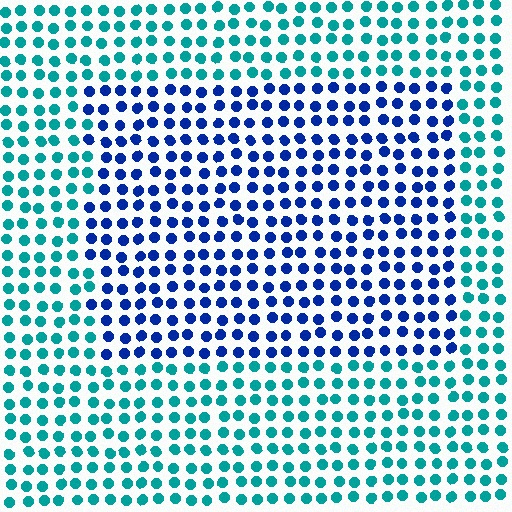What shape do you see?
I see a rectangle.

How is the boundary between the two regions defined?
The boundary is defined purely by a slight shift in hue (about 48 degrees). Spacing, size, and orientation are identical on both sides.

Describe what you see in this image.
The image is filled with small teal elements in a uniform arrangement. A rectangle-shaped region is visible where the elements are tinted to a slightly different hue, forming a subtle color boundary.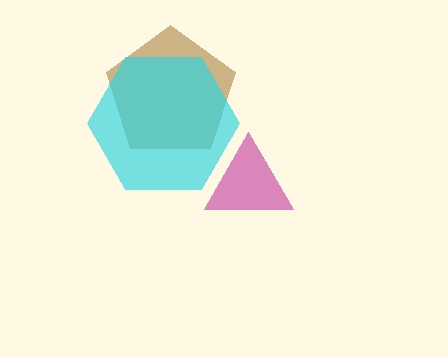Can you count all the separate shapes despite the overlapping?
Yes, there are 3 separate shapes.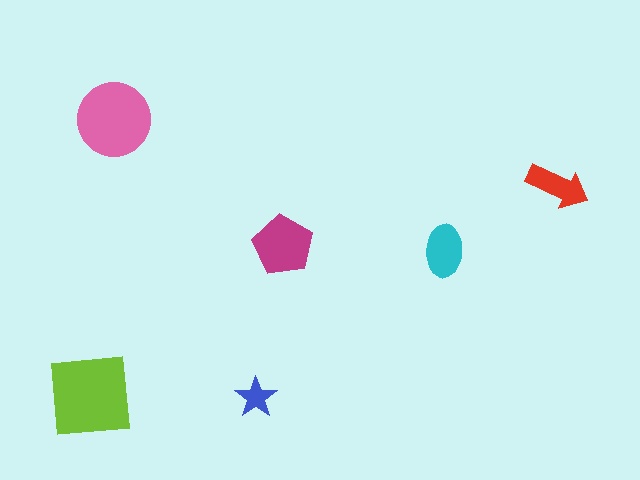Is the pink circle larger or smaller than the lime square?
Smaller.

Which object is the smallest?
The blue star.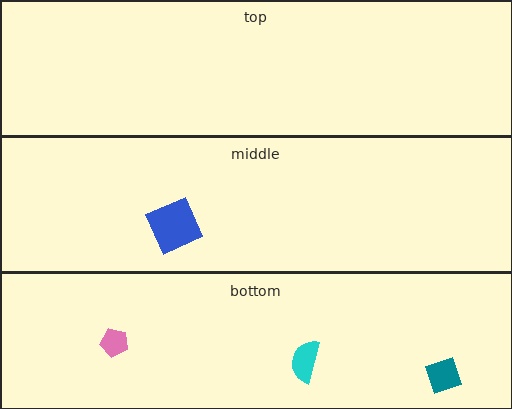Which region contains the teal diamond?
The bottom region.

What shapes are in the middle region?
The blue square.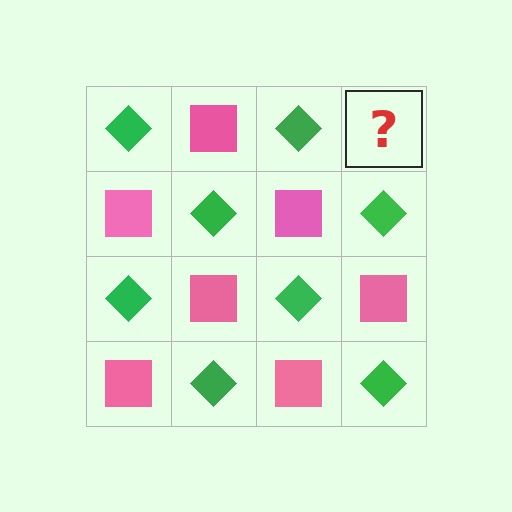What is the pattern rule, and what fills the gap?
The rule is that it alternates green diamond and pink square in a checkerboard pattern. The gap should be filled with a pink square.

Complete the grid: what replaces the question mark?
The question mark should be replaced with a pink square.